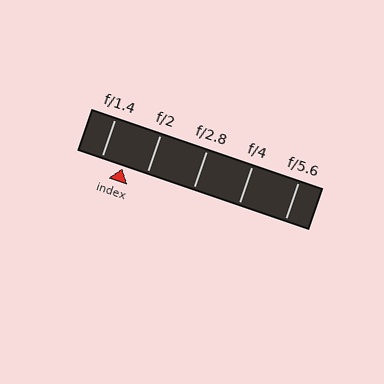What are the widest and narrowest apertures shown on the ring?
The widest aperture shown is f/1.4 and the narrowest is f/5.6.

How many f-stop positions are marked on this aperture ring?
There are 5 f-stop positions marked.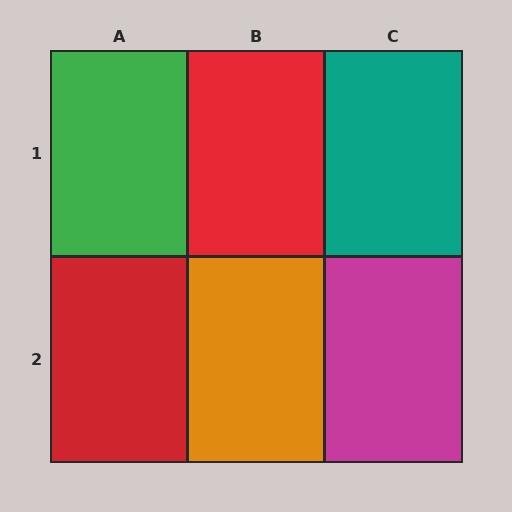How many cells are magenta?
1 cell is magenta.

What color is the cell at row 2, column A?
Red.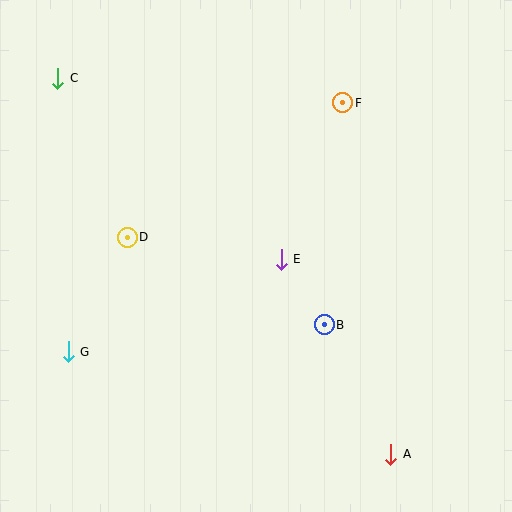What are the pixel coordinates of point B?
Point B is at (324, 325).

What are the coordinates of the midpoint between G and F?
The midpoint between G and F is at (205, 227).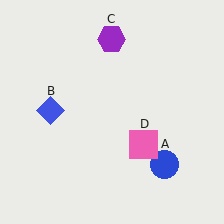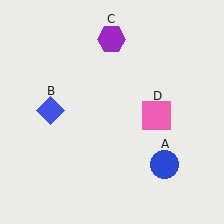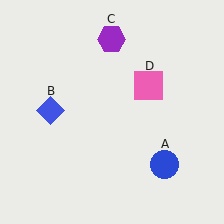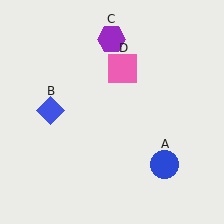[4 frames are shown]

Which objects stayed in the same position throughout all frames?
Blue circle (object A) and blue diamond (object B) and purple hexagon (object C) remained stationary.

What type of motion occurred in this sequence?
The pink square (object D) rotated counterclockwise around the center of the scene.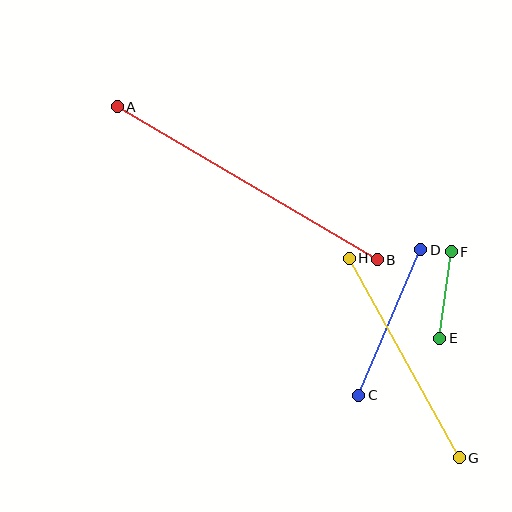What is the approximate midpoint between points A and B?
The midpoint is at approximately (247, 183) pixels.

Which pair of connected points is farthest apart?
Points A and B are farthest apart.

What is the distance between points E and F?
The distance is approximately 87 pixels.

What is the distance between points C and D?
The distance is approximately 158 pixels.